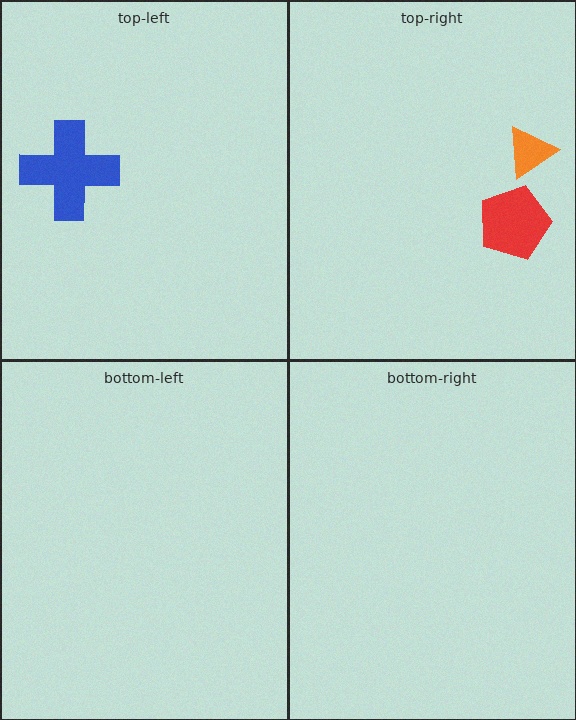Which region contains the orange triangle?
The top-right region.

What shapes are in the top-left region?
The blue cross.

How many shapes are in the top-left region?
1.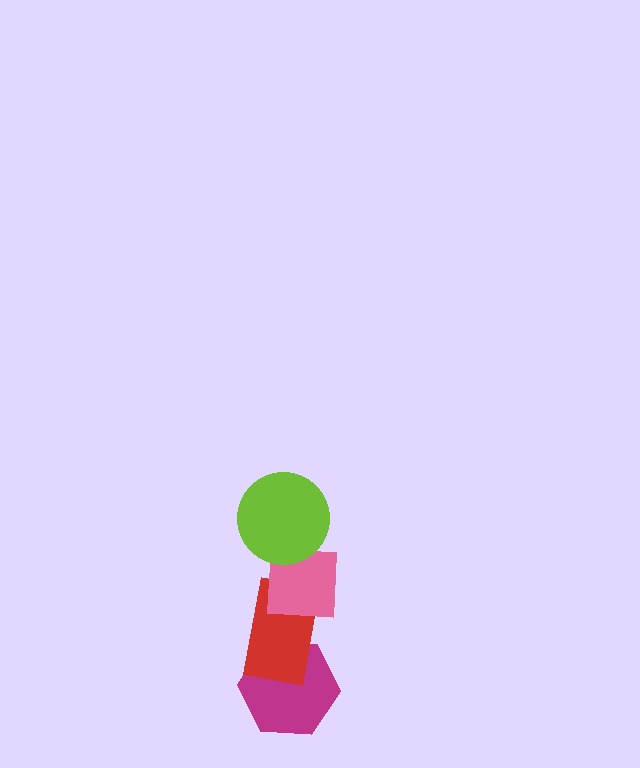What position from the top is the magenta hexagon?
The magenta hexagon is 4th from the top.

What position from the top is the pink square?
The pink square is 2nd from the top.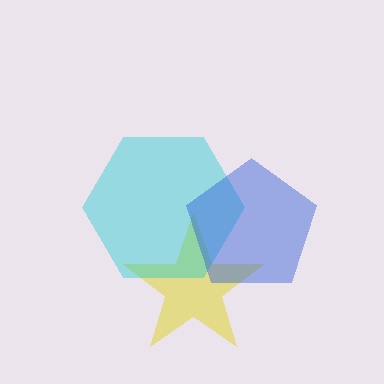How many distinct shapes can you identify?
There are 3 distinct shapes: a yellow star, a cyan hexagon, a blue pentagon.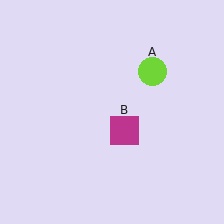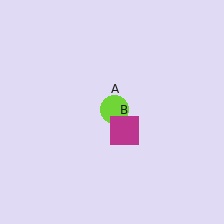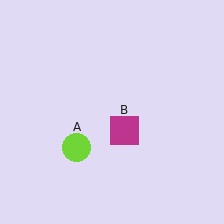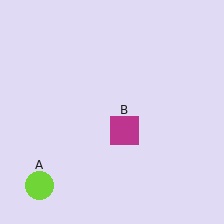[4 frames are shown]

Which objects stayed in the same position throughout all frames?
Magenta square (object B) remained stationary.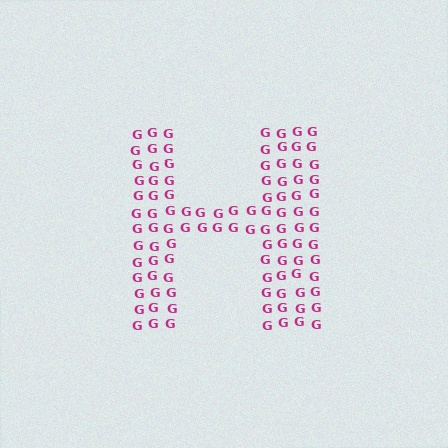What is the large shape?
The large shape is the letter H.